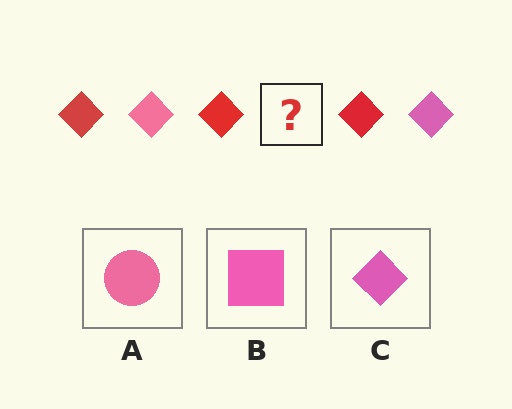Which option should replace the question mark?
Option C.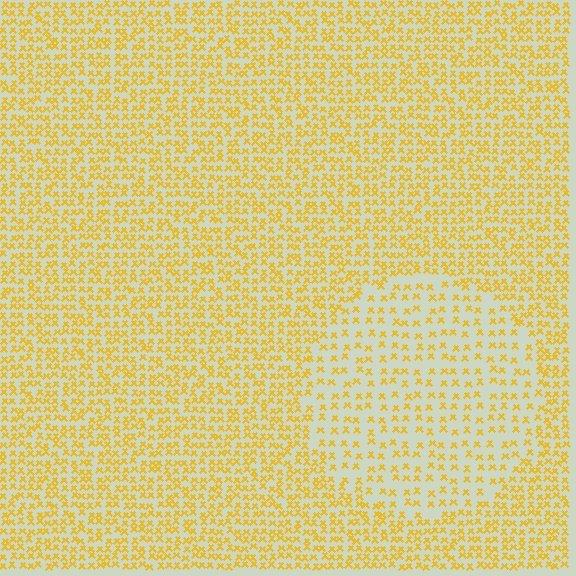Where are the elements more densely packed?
The elements are more densely packed outside the circle boundary.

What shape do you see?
I see a circle.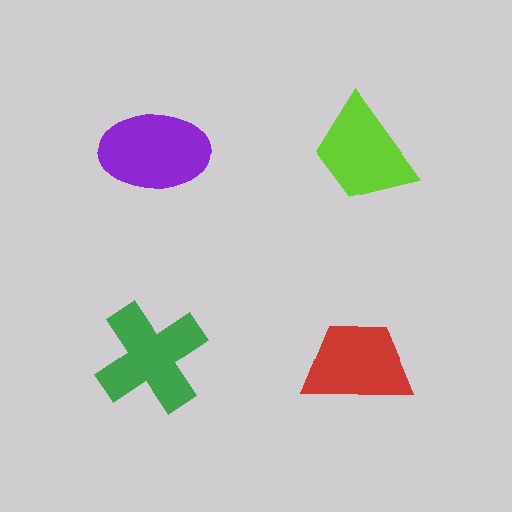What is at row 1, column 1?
A purple ellipse.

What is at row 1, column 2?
A lime trapezoid.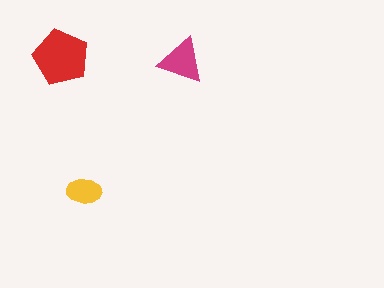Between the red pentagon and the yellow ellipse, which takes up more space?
The red pentagon.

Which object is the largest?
The red pentagon.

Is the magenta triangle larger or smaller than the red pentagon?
Smaller.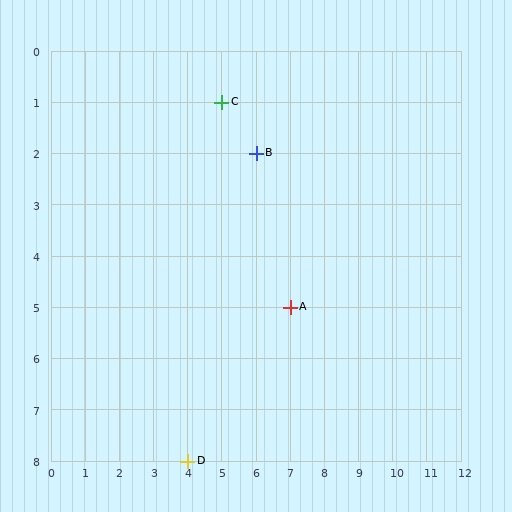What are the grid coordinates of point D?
Point D is at grid coordinates (4, 8).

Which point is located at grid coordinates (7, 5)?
Point A is at (7, 5).